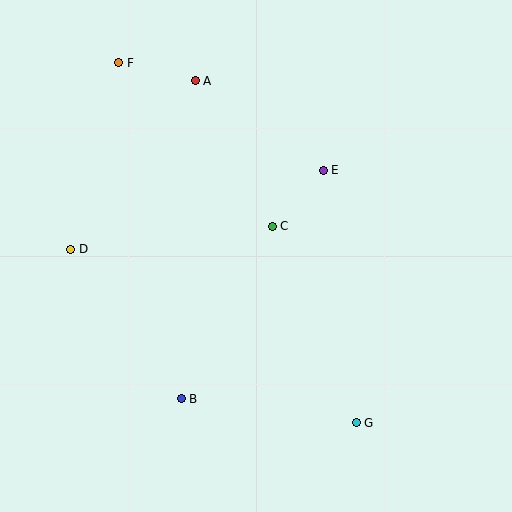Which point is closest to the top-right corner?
Point E is closest to the top-right corner.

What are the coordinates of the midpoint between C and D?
The midpoint between C and D is at (171, 238).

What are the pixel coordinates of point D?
Point D is at (71, 249).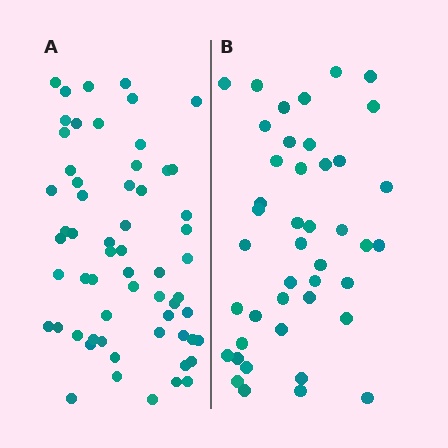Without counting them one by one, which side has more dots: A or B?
Region A (the left region) has more dots.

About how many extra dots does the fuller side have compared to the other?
Region A has approximately 15 more dots than region B.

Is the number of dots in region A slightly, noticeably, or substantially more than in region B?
Region A has noticeably more, but not dramatically so. The ratio is roughly 1.4 to 1.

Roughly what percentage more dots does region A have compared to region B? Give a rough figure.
About 40% more.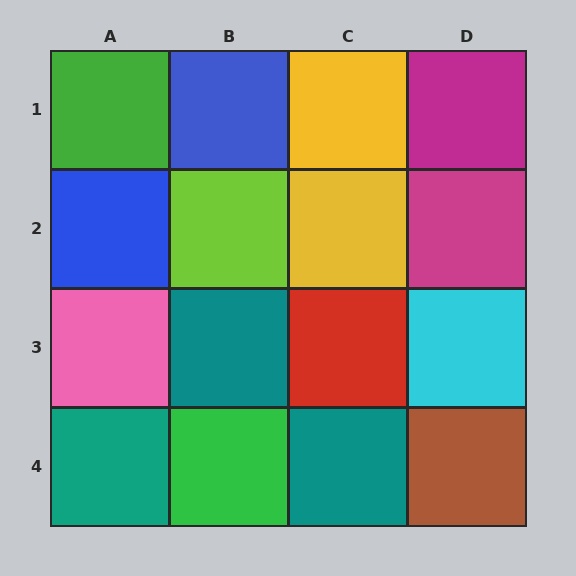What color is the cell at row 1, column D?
Magenta.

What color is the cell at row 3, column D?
Cyan.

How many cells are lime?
1 cell is lime.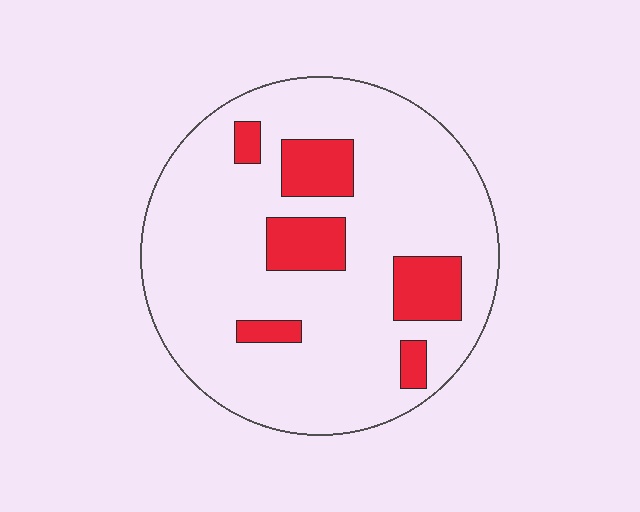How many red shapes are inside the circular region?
6.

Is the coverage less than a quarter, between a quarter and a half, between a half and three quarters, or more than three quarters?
Less than a quarter.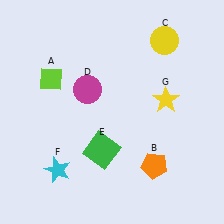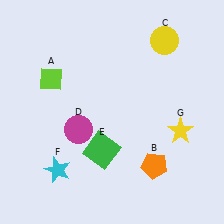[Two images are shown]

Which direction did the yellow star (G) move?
The yellow star (G) moved down.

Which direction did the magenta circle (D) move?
The magenta circle (D) moved down.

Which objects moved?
The objects that moved are: the magenta circle (D), the yellow star (G).